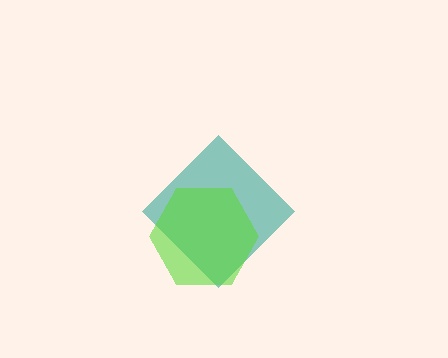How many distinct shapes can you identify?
There are 2 distinct shapes: a teal diamond, a lime hexagon.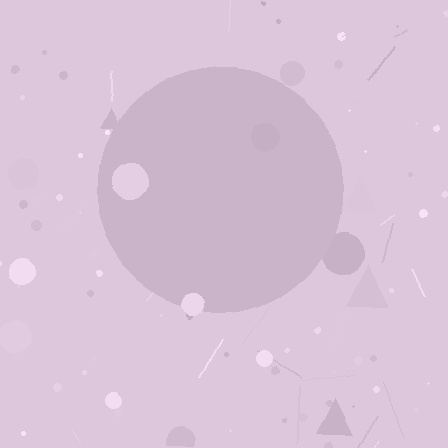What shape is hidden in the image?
A circle is hidden in the image.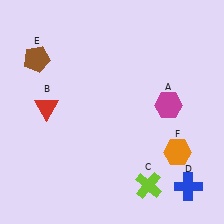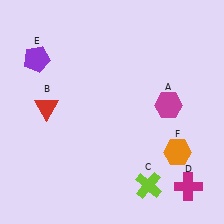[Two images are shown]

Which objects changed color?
D changed from blue to magenta. E changed from brown to purple.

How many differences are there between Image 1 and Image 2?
There are 2 differences between the two images.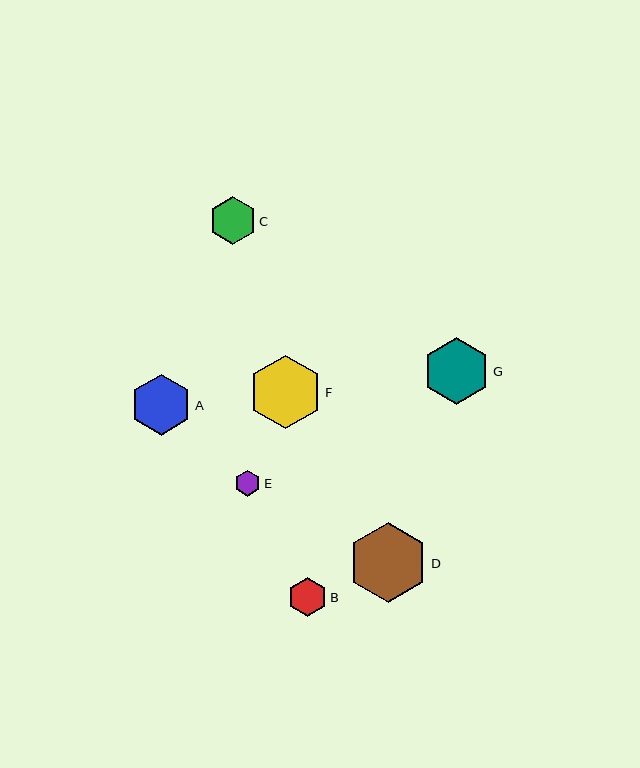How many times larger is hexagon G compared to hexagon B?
Hexagon G is approximately 1.7 times the size of hexagon B.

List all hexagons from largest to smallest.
From largest to smallest: D, F, G, A, C, B, E.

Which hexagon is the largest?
Hexagon D is the largest with a size of approximately 80 pixels.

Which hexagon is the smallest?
Hexagon E is the smallest with a size of approximately 26 pixels.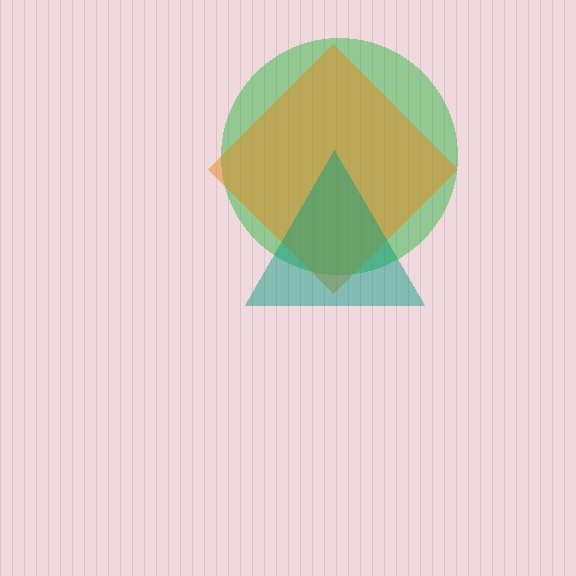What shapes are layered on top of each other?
The layered shapes are: a green circle, an orange diamond, a teal triangle.